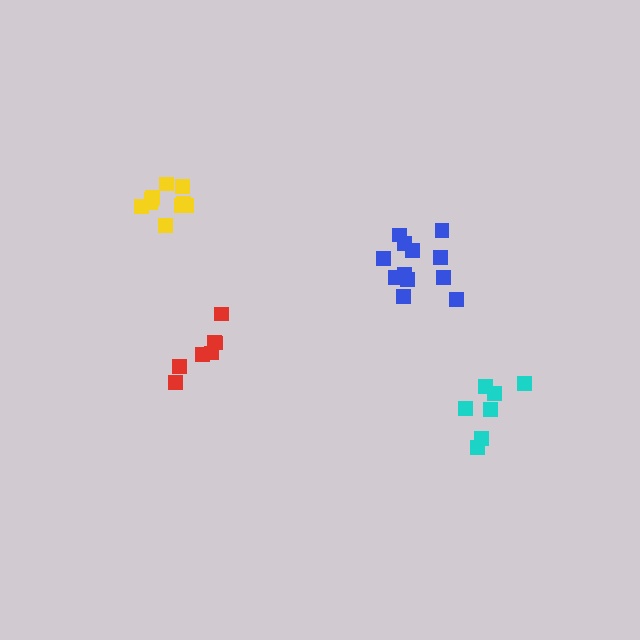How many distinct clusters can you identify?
There are 4 distinct clusters.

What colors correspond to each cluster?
The clusters are colored: blue, yellow, red, cyan.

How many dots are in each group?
Group 1: 12 dots, Group 2: 10 dots, Group 3: 7 dots, Group 4: 7 dots (36 total).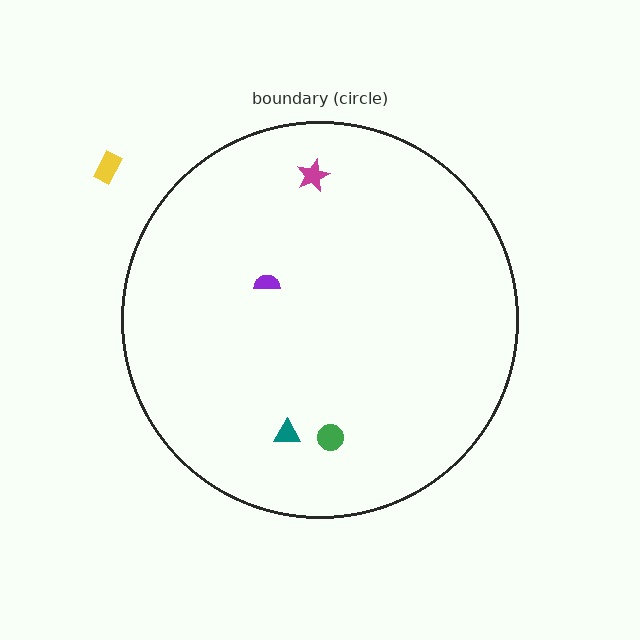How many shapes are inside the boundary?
4 inside, 1 outside.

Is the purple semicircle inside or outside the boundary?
Inside.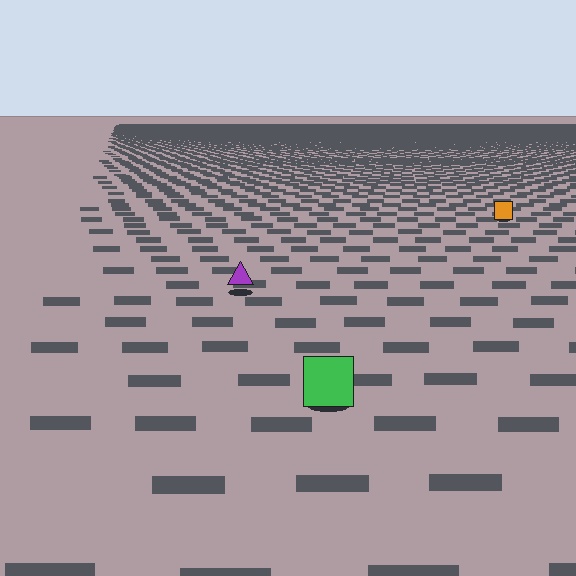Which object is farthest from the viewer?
The orange square is farthest from the viewer. It appears smaller and the ground texture around it is denser.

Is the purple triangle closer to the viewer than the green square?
No. The green square is closer — you can tell from the texture gradient: the ground texture is coarser near it.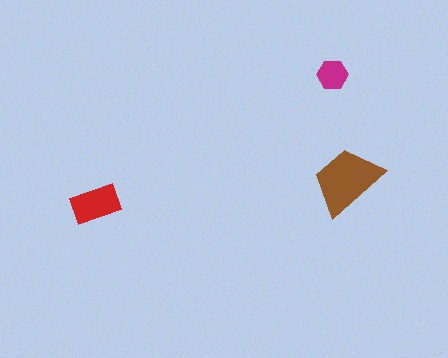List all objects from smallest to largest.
The magenta hexagon, the red rectangle, the brown trapezoid.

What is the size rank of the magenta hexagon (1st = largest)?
3rd.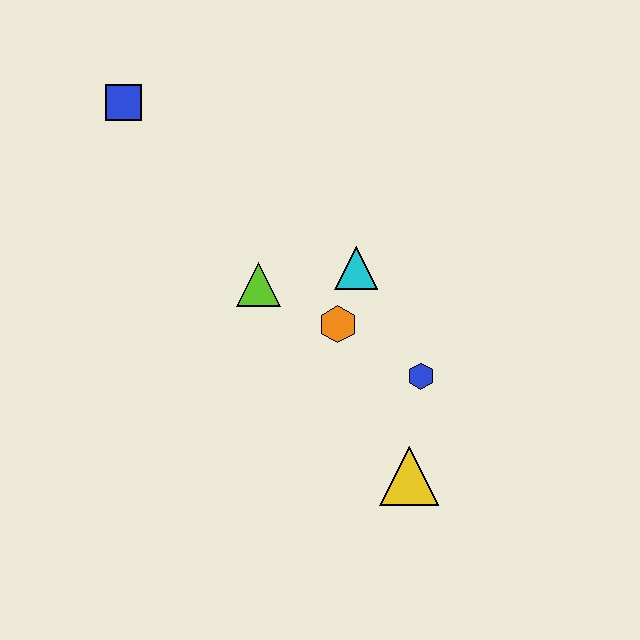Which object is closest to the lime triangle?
The orange hexagon is closest to the lime triangle.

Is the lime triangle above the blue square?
No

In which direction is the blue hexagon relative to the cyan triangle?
The blue hexagon is below the cyan triangle.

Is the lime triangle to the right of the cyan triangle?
No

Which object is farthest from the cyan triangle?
The blue square is farthest from the cyan triangle.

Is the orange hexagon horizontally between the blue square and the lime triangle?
No